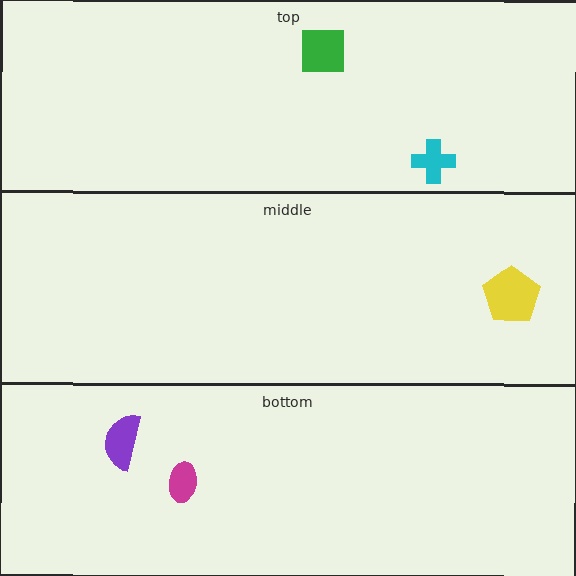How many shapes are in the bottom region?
2.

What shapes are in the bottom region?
The purple semicircle, the magenta ellipse.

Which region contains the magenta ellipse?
The bottom region.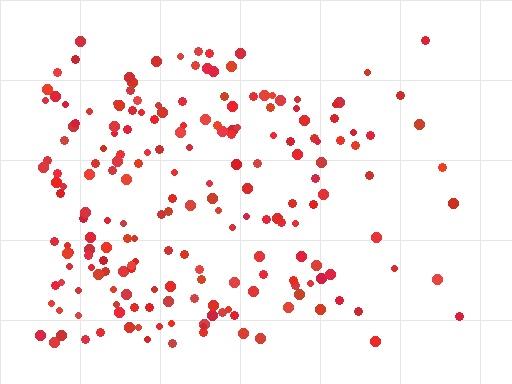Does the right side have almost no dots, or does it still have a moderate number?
Still a moderate number, just noticeably fewer than the left.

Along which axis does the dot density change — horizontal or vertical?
Horizontal.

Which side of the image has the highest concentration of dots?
The left.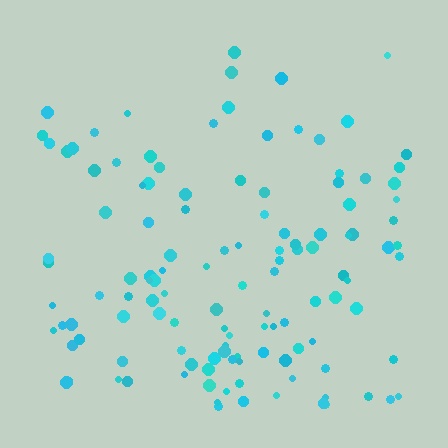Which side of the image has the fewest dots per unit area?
The top.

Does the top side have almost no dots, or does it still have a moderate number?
Still a moderate number, just noticeably fewer than the bottom.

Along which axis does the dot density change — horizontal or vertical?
Vertical.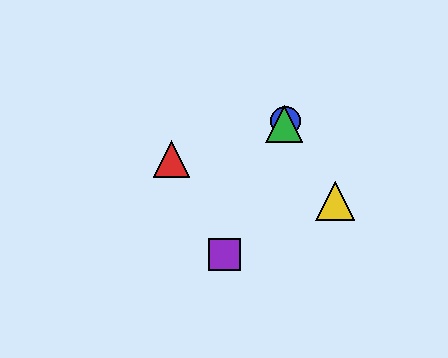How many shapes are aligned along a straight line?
3 shapes (the blue circle, the green triangle, the purple square) are aligned along a straight line.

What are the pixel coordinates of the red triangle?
The red triangle is at (171, 159).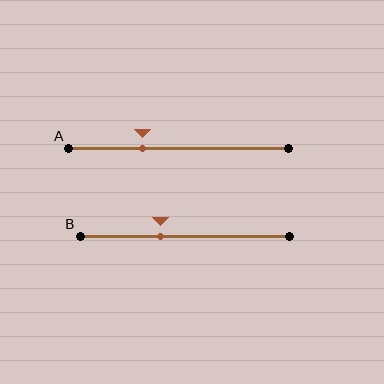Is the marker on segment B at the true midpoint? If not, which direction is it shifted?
No, the marker on segment B is shifted to the left by about 11% of the segment length.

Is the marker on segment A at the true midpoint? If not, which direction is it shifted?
No, the marker on segment A is shifted to the left by about 16% of the segment length.